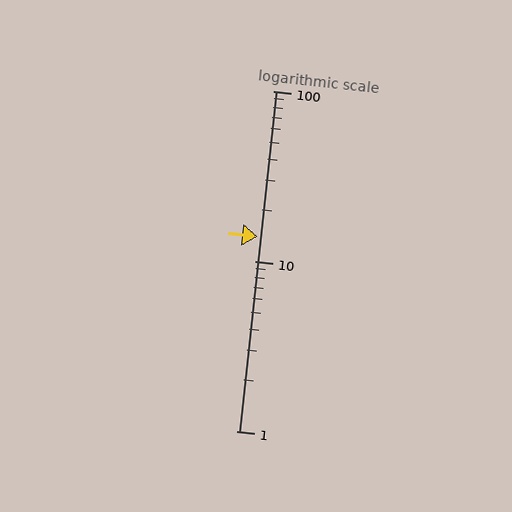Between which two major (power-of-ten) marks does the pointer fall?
The pointer is between 10 and 100.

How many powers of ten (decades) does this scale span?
The scale spans 2 decades, from 1 to 100.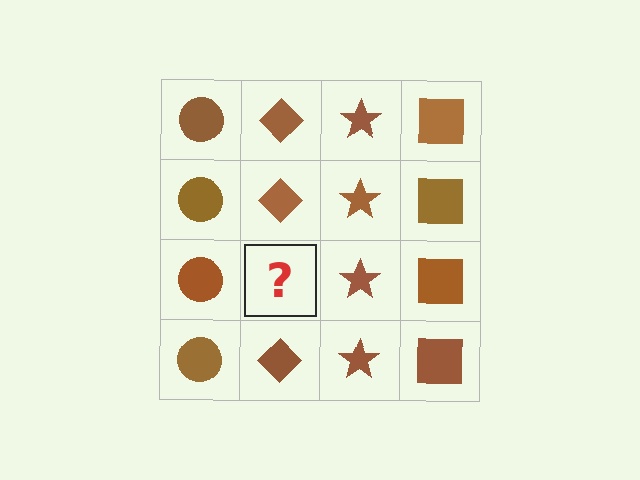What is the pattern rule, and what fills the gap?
The rule is that each column has a consistent shape. The gap should be filled with a brown diamond.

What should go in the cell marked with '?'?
The missing cell should contain a brown diamond.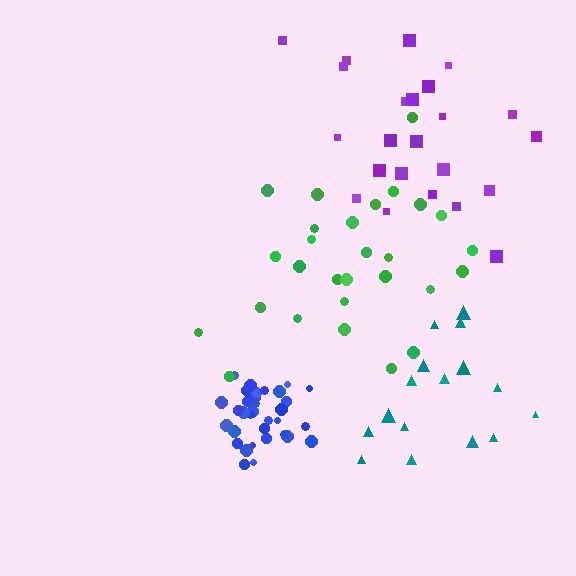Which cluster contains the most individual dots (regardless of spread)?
Blue (34).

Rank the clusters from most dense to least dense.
blue, purple, green, teal.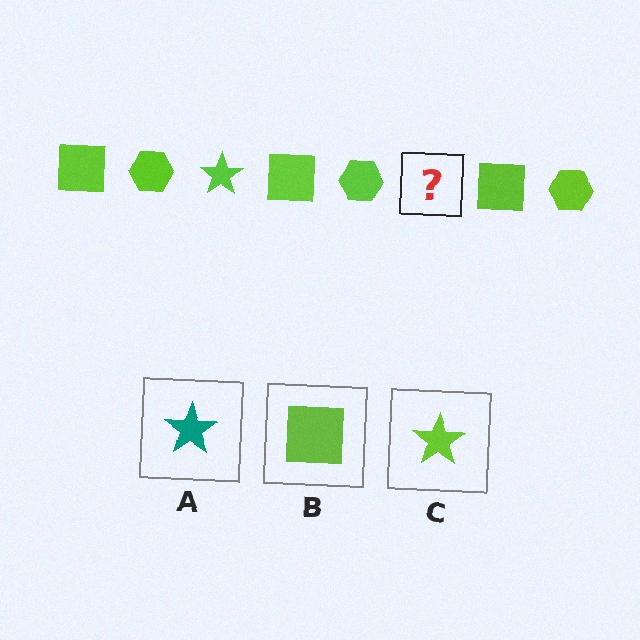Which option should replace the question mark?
Option C.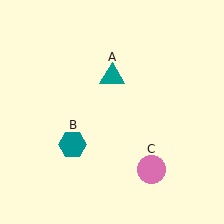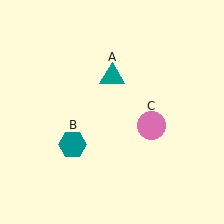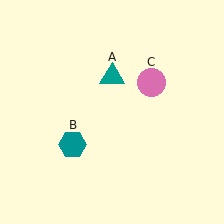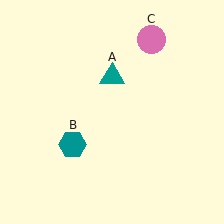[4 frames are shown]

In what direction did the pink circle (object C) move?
The pink circle (object C) moved up.